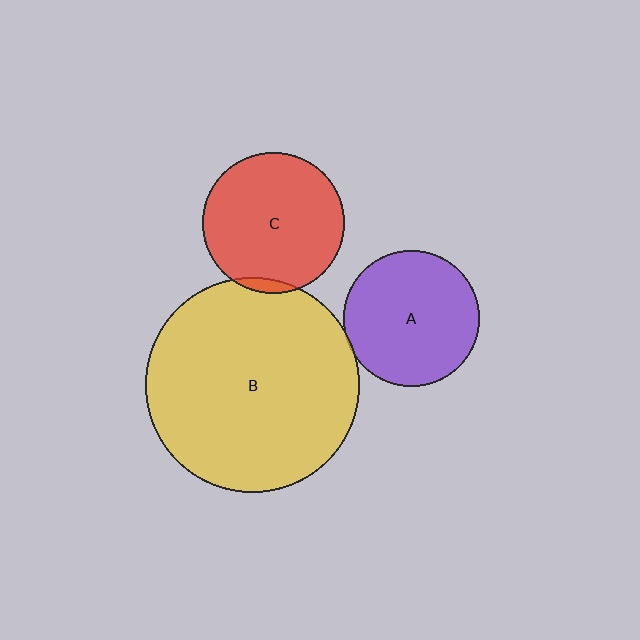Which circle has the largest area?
Circle B (yellow).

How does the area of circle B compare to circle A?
Approximately 2.5 times.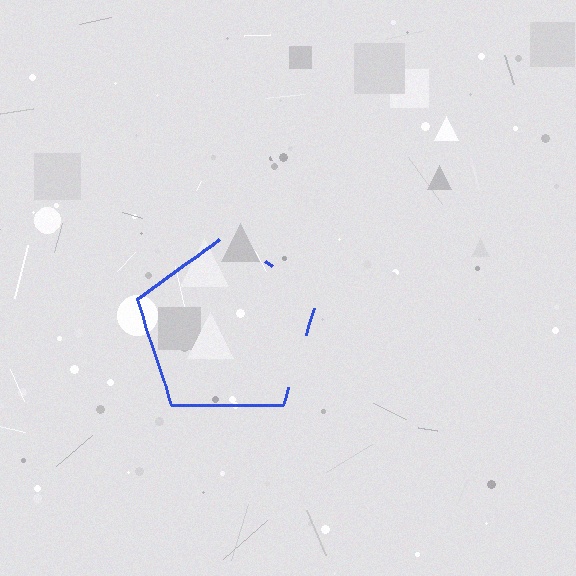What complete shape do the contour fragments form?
The contour fragments form a pentagon.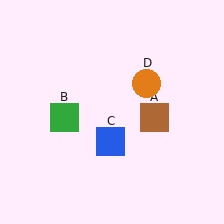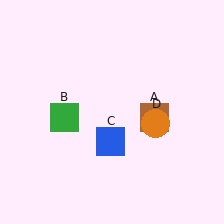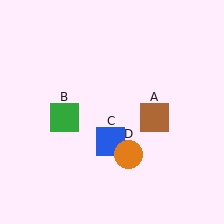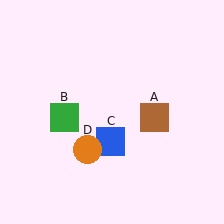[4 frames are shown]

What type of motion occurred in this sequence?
The orange circle (object D) rotated clockwise around the center of the scene.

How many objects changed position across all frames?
1 object changed position: orange circle (object D).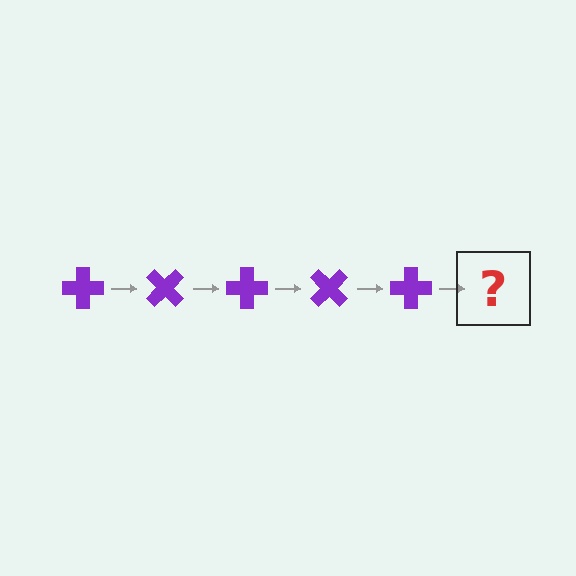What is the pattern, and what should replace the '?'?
The pattern is that the cross rotates 45 degrees each step. The '?' should be a purple cross rotated 225 degrees.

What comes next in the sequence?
The next element should be a purple cross rotated 225 degrees.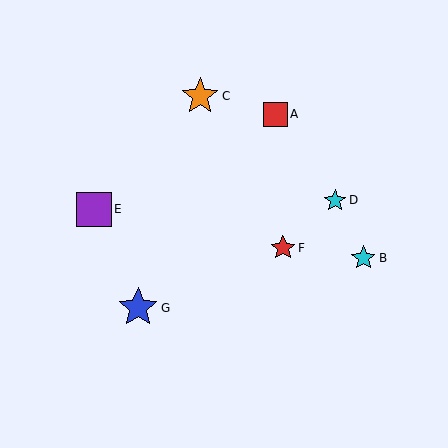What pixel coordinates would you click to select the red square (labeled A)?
Click at (275, 114) to select the red square A.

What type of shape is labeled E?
Shape E is a purple square.